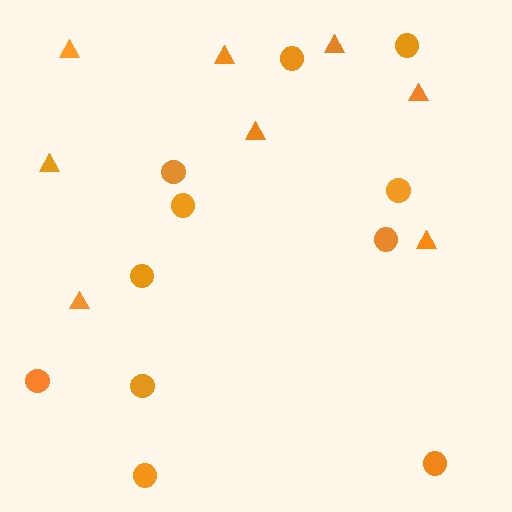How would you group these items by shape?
There are 2 groups: one group of circles (11) and one group of triangles (8).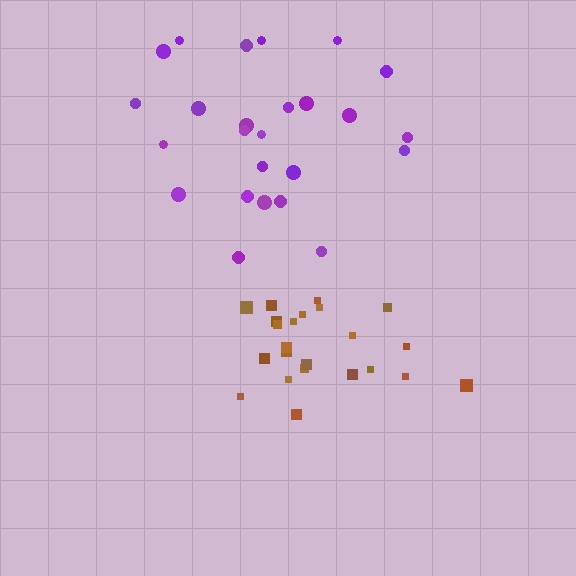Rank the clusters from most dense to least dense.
brown, purple.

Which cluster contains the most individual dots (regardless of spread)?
Purple (25).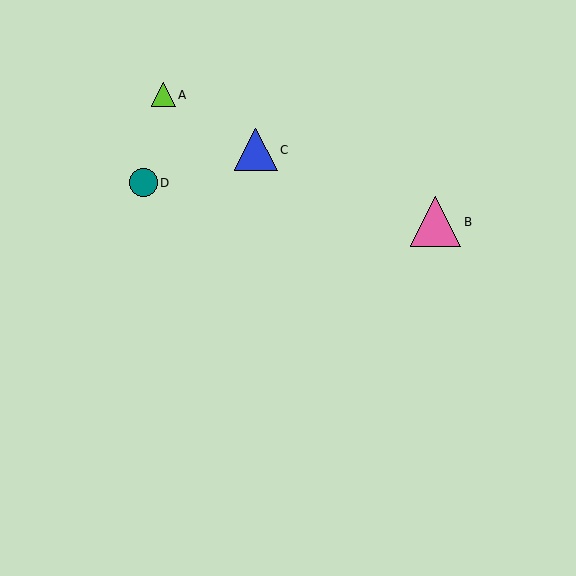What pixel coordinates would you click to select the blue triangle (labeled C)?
Click at (256, 150) to select the blue triangle C.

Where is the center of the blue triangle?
The center of the blue triangle is at (256, 150).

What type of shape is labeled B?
Shape B is a pink triangle.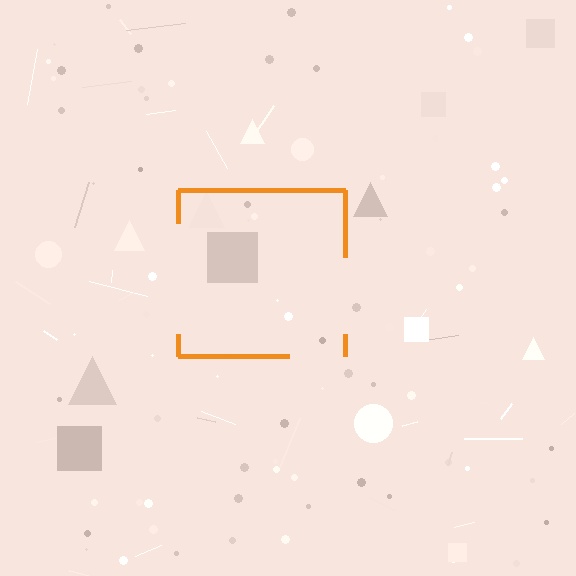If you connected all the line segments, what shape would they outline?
They would outline a square.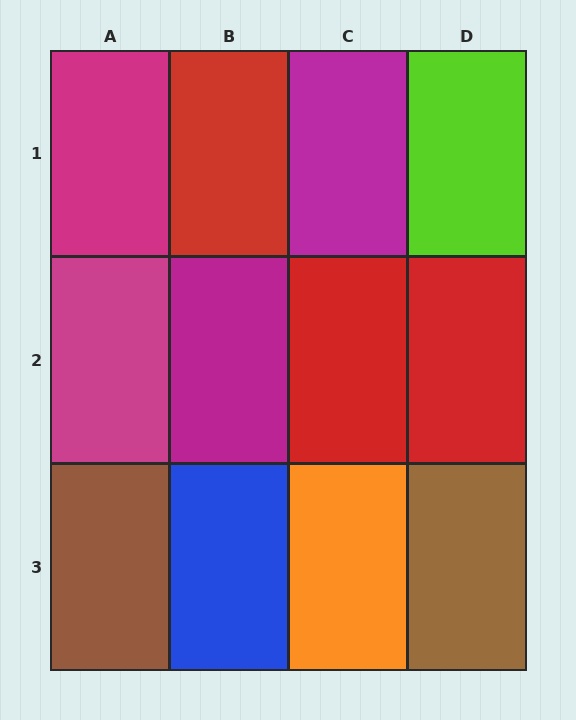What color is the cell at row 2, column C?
Red.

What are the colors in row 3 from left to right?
Brown, blue, orange, brown.